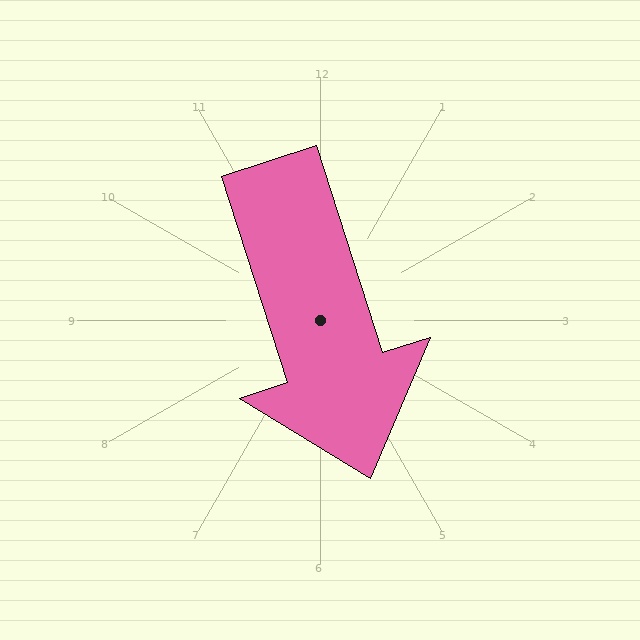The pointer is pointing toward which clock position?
Roughly 5 o'clock.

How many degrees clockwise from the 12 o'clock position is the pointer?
Approximately 162 degrees.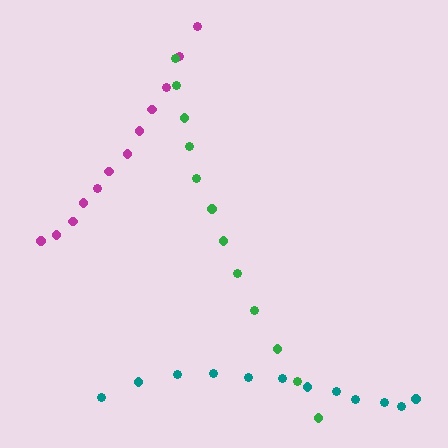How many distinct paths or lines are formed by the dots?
There are 3 distinct paths.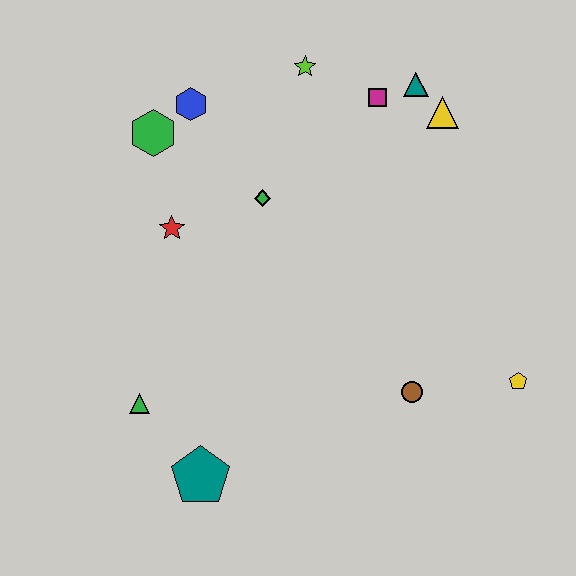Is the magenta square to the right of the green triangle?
Yes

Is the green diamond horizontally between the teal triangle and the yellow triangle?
No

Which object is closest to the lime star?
The magenta square is closest to the lime star.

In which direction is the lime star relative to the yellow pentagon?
The lime star is above the yellow pentagon.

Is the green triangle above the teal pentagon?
Yes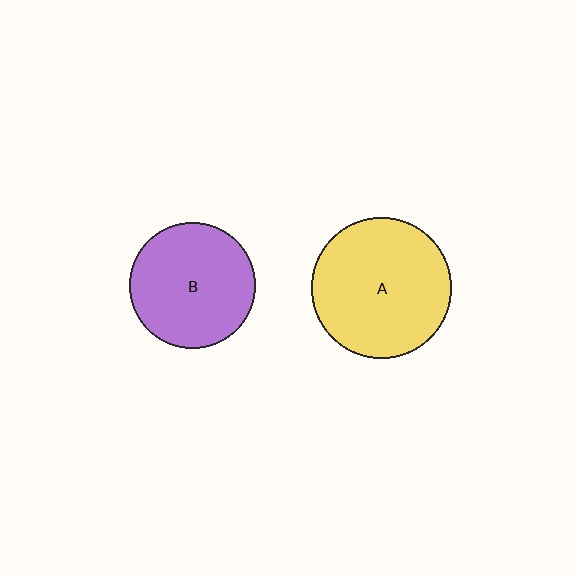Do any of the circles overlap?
No, none of the circles overlap.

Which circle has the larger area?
Circle A (yellow).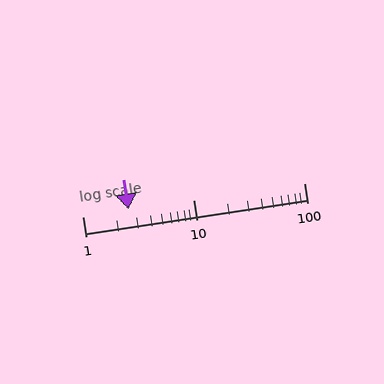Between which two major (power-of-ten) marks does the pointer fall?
The pointer is between 1 and 10.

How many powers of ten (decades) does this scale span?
The scale spans 2 decades, from 1 to 100.